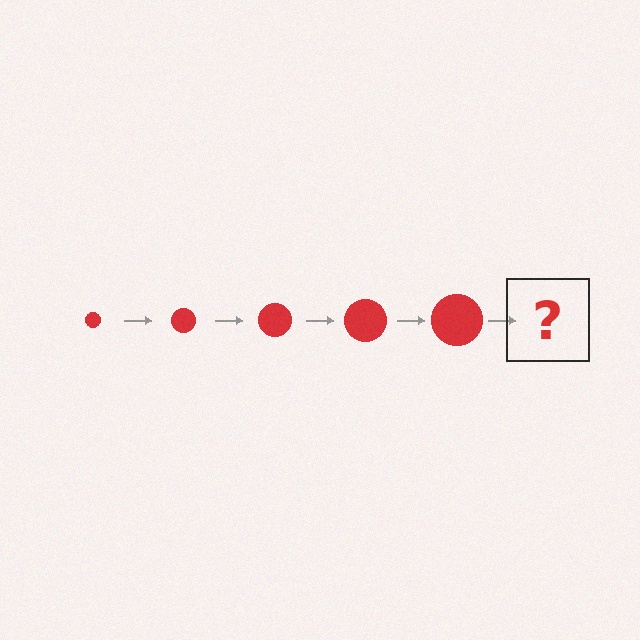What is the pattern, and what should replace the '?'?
The pattern is that the circle gets progressively larger each step. The '?' should be a red circle, larger than the previous one.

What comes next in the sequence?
The next element should be a red circle, larger than the previous one.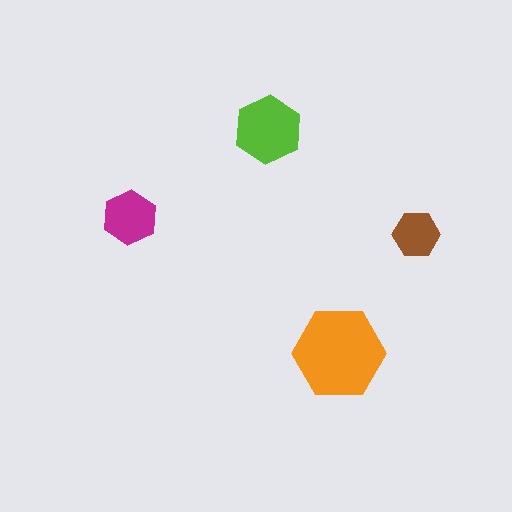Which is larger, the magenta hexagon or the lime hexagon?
The lime one.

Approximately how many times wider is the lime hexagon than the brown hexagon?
About 1.5 times wider.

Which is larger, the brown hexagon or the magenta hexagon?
The magenta one.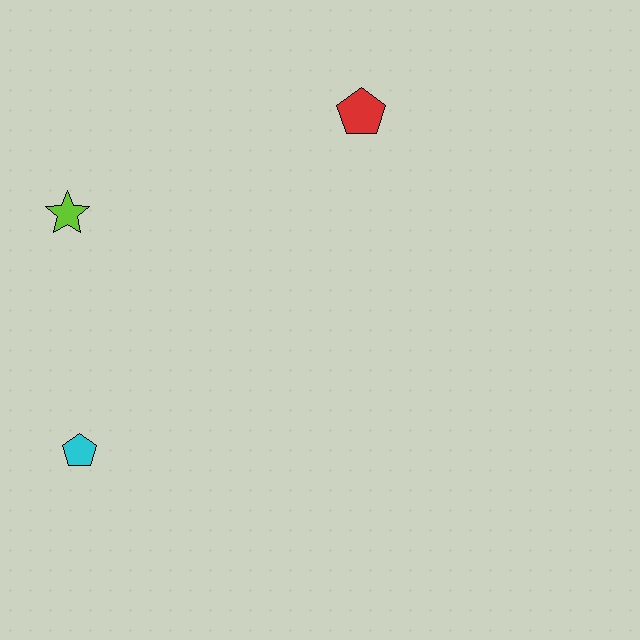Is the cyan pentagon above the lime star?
No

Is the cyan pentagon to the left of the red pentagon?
Yes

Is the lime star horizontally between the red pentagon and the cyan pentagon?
No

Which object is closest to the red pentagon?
The lime star is closest to the red pentagon.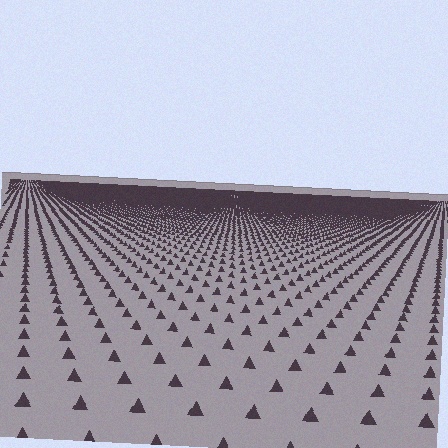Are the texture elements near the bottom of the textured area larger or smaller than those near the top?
Larger. Near the bottom, elements are closer to the viewer and appear at a bigger on-screen size.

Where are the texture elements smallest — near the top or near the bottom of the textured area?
Near the top.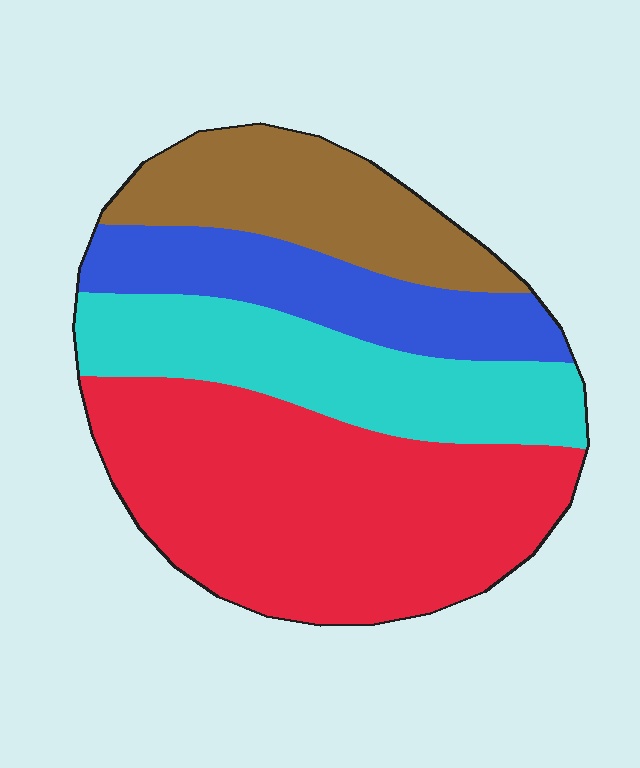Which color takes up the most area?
Red, at roughly 40%.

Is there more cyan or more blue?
Cyan.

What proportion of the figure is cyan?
Cyan takes up about one fifth (1/5) of the figure.